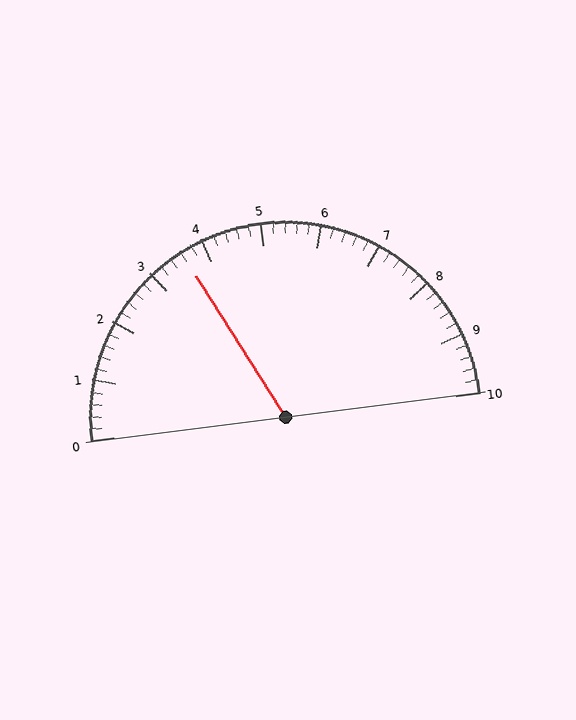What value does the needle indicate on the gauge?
The needle indicates approximately 3.6.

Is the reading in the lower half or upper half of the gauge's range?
The reading is in the lower half of the range (0 to 10).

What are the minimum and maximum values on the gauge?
The gauge ranges from 0 to 10.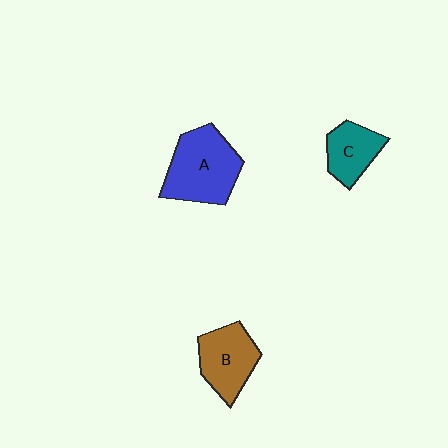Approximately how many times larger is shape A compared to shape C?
Approximately 1.8 times.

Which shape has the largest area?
Shape A (blue).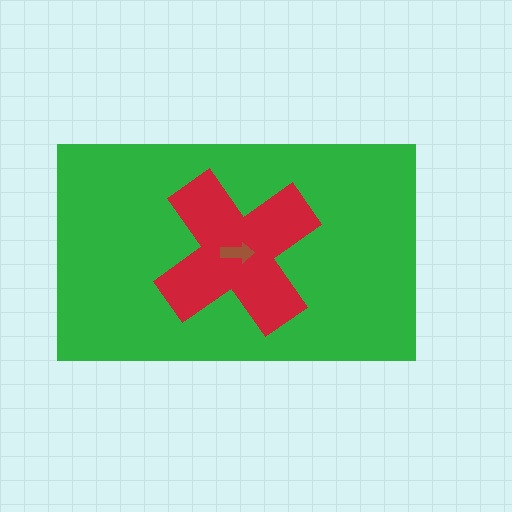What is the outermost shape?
The green rectangle.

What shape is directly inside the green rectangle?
The red cross.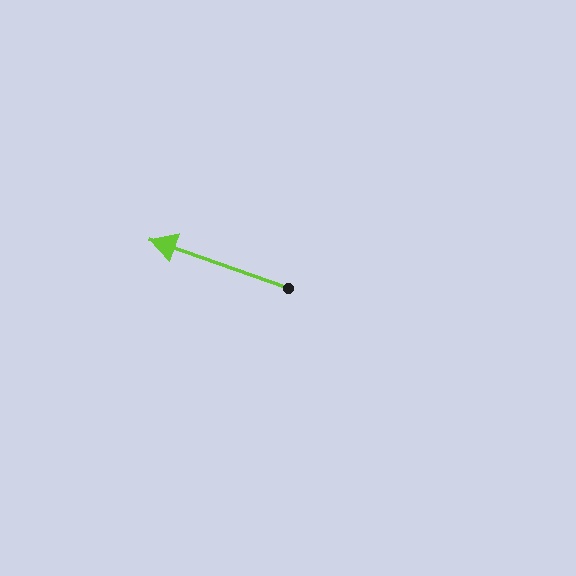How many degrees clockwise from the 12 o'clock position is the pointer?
Approximately 289 degrees.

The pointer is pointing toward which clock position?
Roughly 10 o'clock.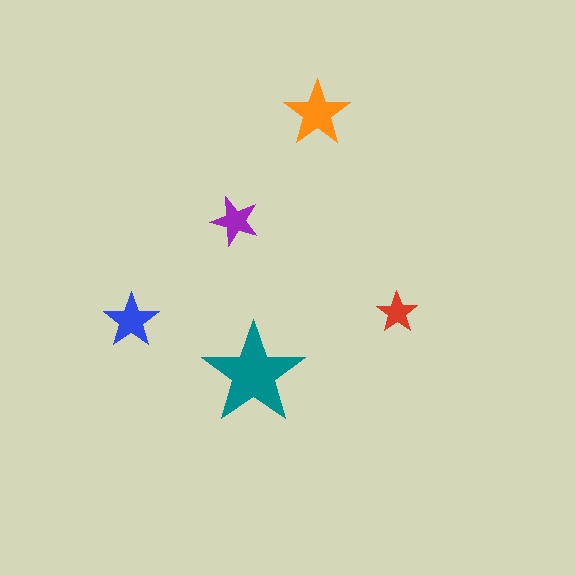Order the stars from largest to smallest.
the teal one, the orange one, the blue one, the purple one, the red one.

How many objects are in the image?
There are 5 objects in the image.